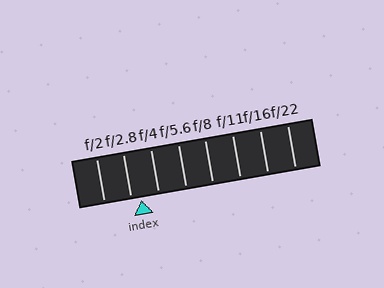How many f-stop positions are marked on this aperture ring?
There are 8 f-stop positions marked.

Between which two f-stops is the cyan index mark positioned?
The index mark is between f/2.8 and f/4.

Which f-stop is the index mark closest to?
The index mark is closest to f/2.8.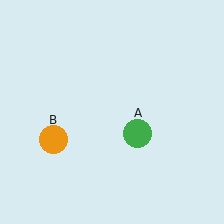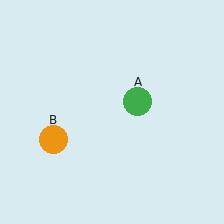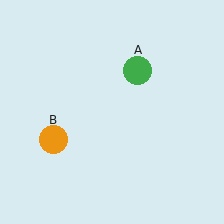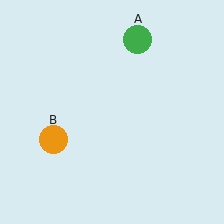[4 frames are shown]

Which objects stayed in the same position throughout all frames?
Orange circle (object B) remained stationary.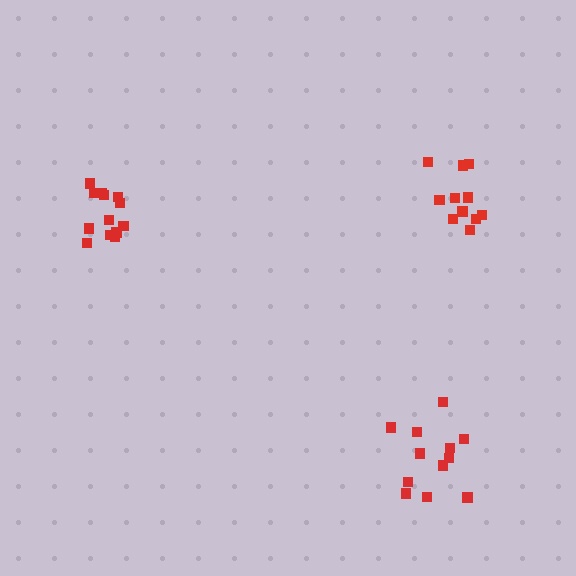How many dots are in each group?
Group 1: 12 dots, Group 2: 11 dots, Group 3: 13 dots (36 total).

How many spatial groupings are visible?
There are 3 spatial groupings.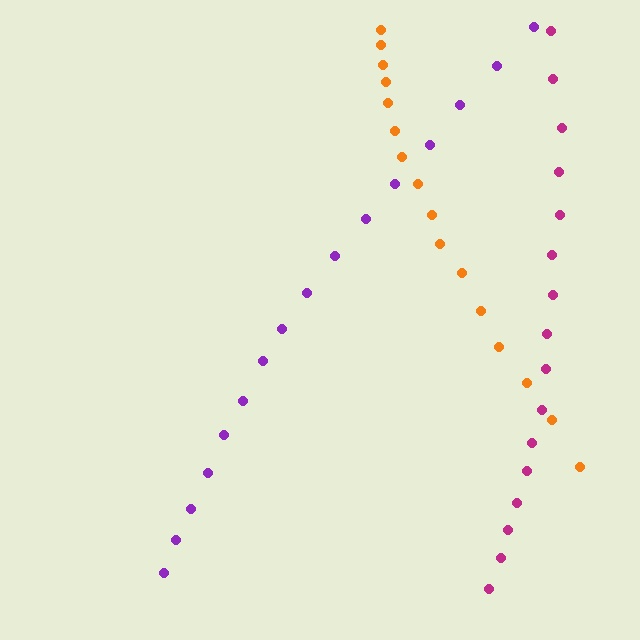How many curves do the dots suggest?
There are 3 distinct paths.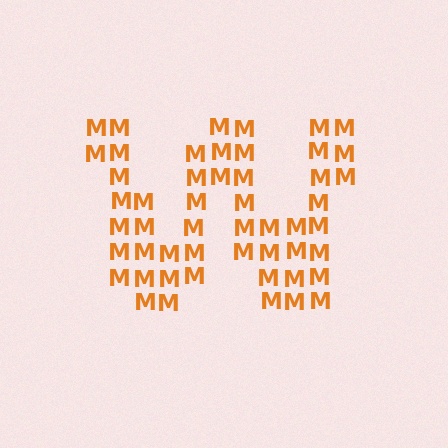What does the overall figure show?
The overall figure shows the letter W.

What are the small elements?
The small elements are letter M's.